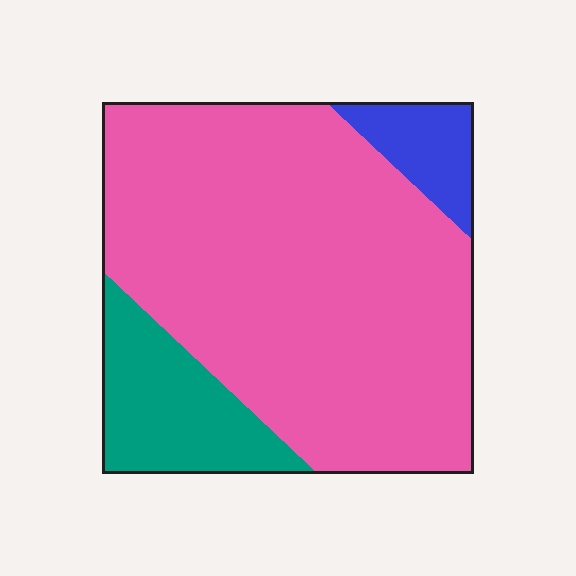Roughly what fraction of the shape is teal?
Teal covers 16% of the shape.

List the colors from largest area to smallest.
From largest to smallest: pink, teal, blue.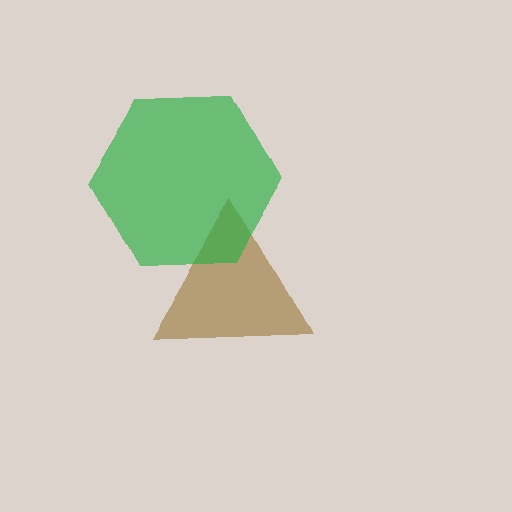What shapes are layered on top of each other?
The layered shapes are: a brown triangle, a green hexagon.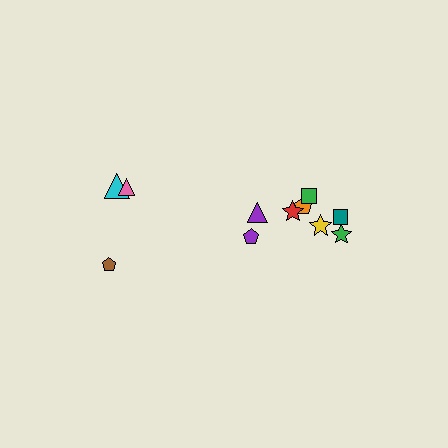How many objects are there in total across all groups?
There are 11 objects.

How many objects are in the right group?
There are 8 objects.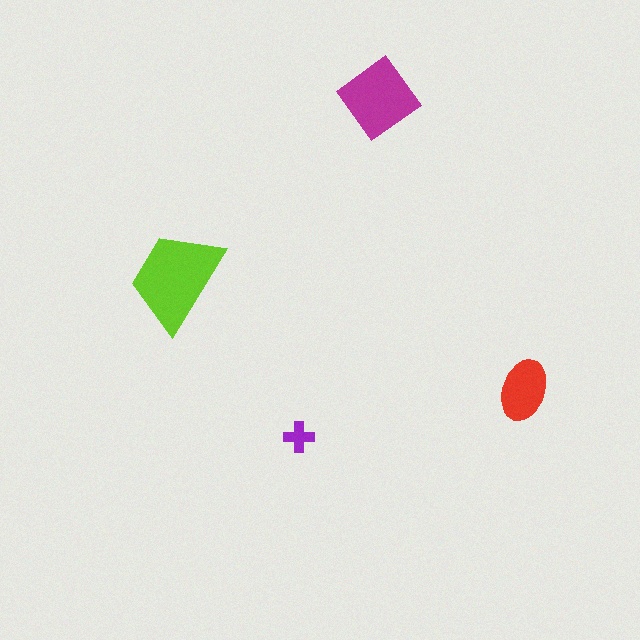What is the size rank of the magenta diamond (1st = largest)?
2nd.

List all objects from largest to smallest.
The lime trapezoid, the magenta diamond, the red ellipse, the purple cross.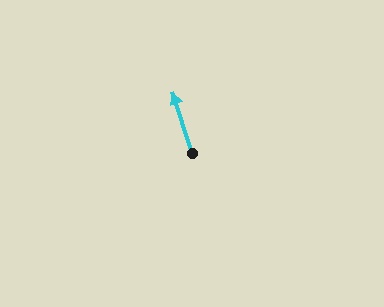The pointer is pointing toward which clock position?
Roughly 11 o'clock.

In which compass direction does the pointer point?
North.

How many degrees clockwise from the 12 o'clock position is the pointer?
Approximately 342 degrees.